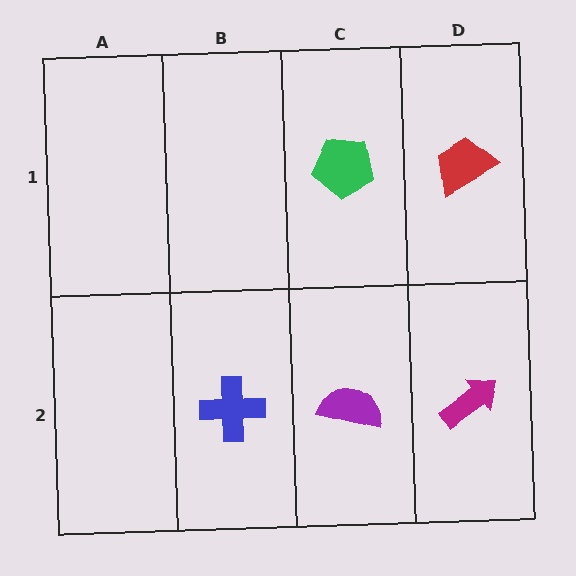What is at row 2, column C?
A purple semicircle.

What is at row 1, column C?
A green pentagon.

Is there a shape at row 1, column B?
No, that cell is empty.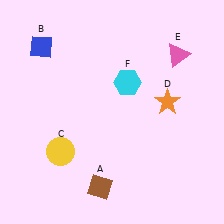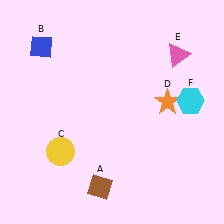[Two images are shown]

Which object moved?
The cyan hexagon (F) moved right.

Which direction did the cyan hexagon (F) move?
The cyan hexagon (F) moved right.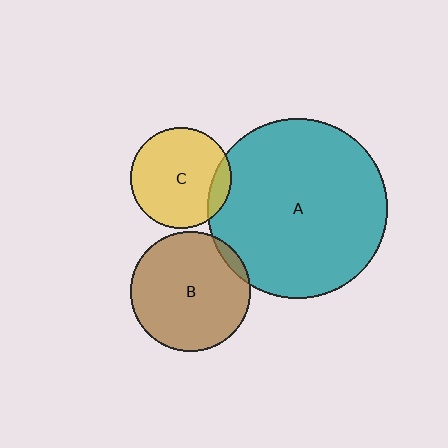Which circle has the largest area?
Circle A (teal).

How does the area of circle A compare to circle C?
Approximately 3.2 times.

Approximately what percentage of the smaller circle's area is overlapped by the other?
Approximately 10%.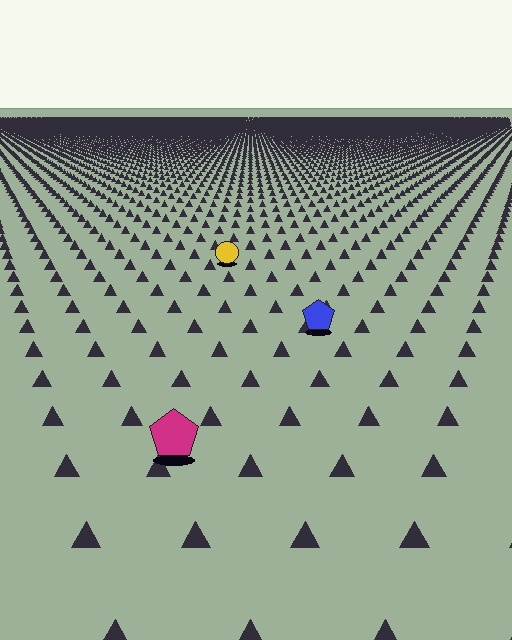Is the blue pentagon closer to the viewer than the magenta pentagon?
No. The magenta pentagon is closer — you can tell from the texture gradient: the ground texture is coarser near it.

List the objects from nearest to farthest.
From nearest to farthest: the magenta pentagon, the blue pentagon, the yellow circle.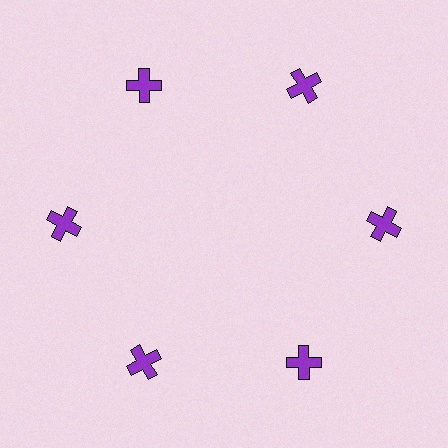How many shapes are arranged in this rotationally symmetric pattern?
There are 6 shapes, arranged in 6 groups of 1.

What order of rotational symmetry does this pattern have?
This pattern has 6-fold rotational symmetry.